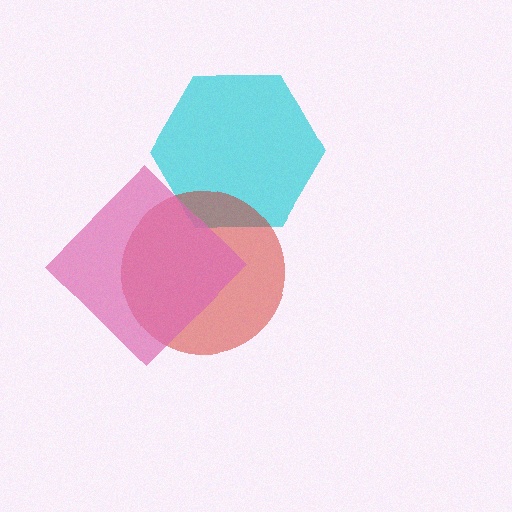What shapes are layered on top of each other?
The layered shapes are: a cyan hexagon, a red circle, a pink diamond.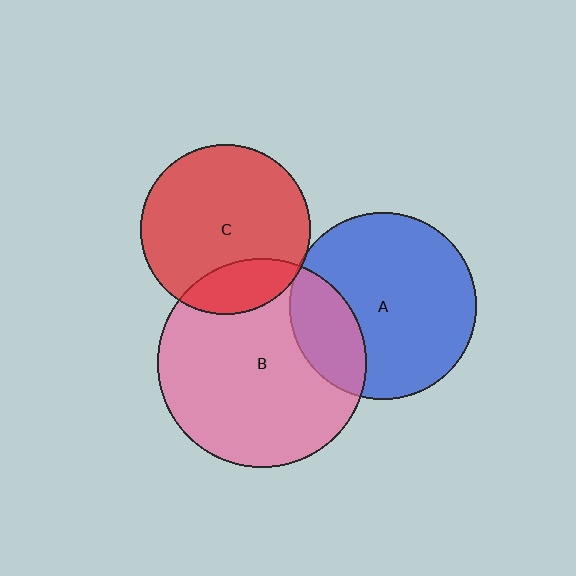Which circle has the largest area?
Circle B (pink).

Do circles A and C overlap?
Yes.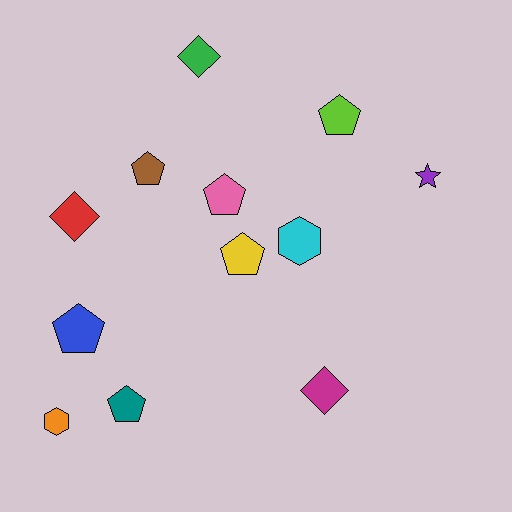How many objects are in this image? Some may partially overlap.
There are 12 objects.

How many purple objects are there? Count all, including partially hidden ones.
There is 1 purple object.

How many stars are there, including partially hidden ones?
There is 1 star.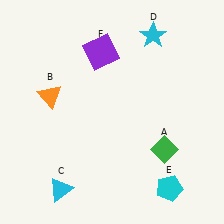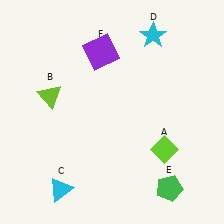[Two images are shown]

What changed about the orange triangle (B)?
In Image 1, B is orange. In Image 2, it changed to lime.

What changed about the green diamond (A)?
In Image 1, A is green. In Image 2, it changed to lime.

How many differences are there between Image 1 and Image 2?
There are 3 differences between the two images.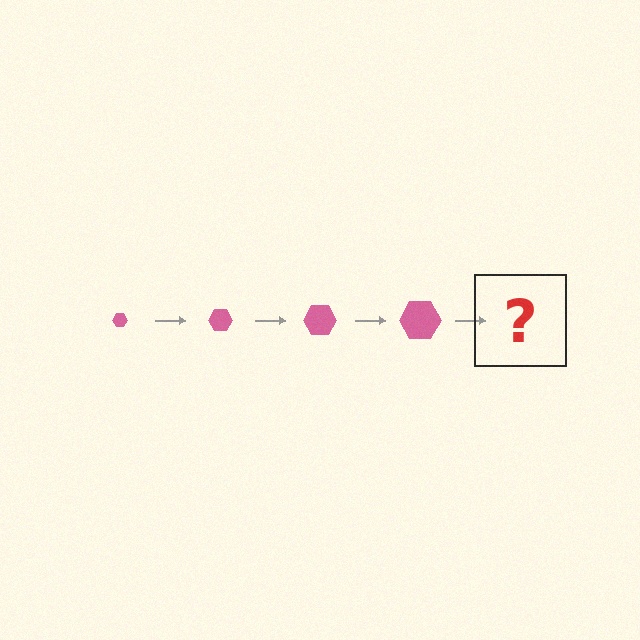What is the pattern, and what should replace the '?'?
The pattern is that the hexagon gets progressively larger each step. The '?' should be a pink hexagon, larger than the previous one.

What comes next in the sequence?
The next element should be a pink hexagon, larger than the previous one.